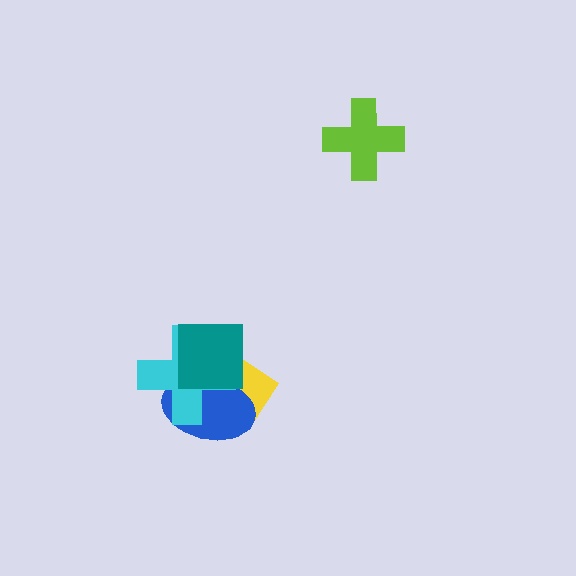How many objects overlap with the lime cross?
0 objects overlap with the lime cross.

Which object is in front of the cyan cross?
The teal square is in front of the cyan cross.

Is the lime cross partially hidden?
No, no other shape covers it.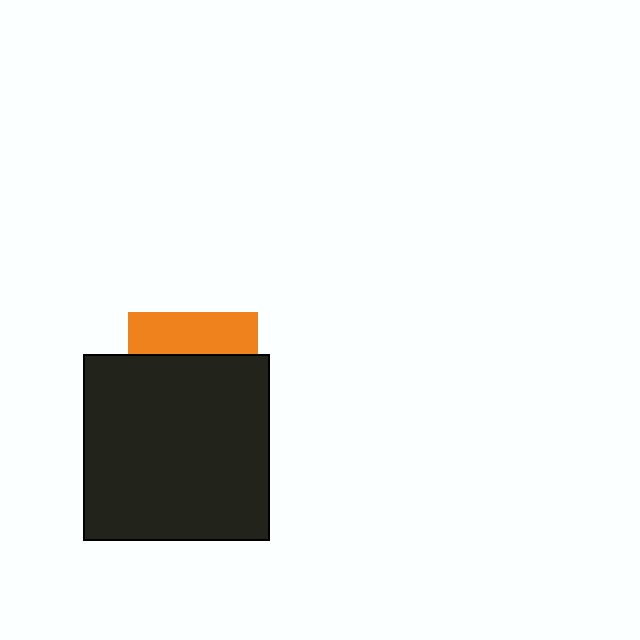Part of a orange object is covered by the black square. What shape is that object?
It is a square.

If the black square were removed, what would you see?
You would see the complete orange square.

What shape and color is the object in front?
The object in front is a black square.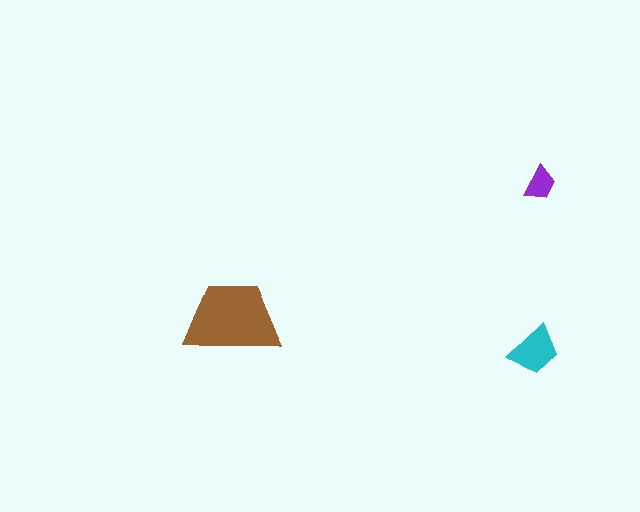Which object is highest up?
The purple trapezoid is topmost.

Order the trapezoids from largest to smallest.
the brown one, the cyan one, the purple one.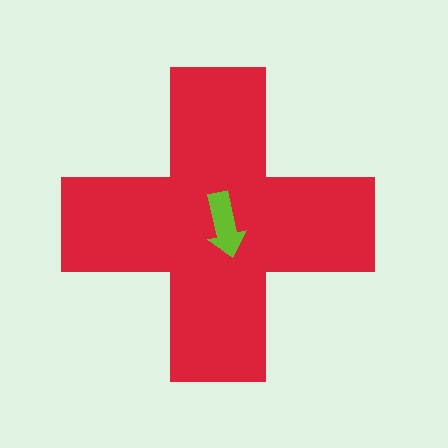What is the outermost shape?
The red cross.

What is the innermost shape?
The lime arrow.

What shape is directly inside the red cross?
The lime arrow.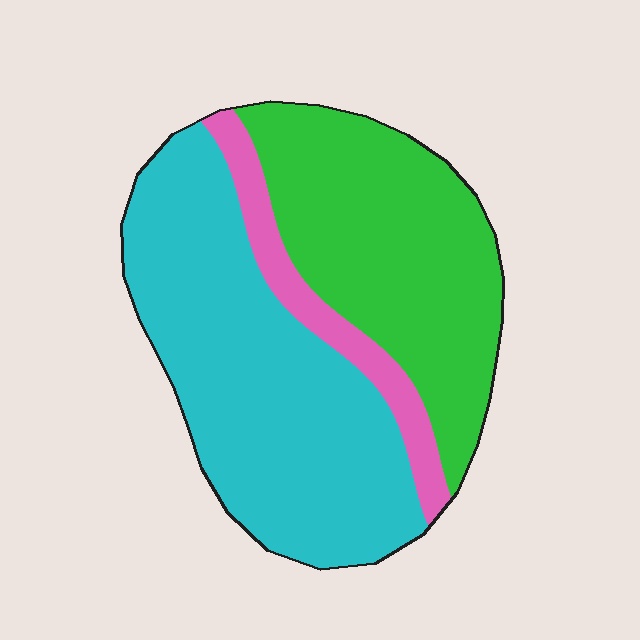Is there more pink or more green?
Green.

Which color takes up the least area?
Pink, at roughly 10%.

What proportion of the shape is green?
Green takes up about three eighths (3/8) of the shape.